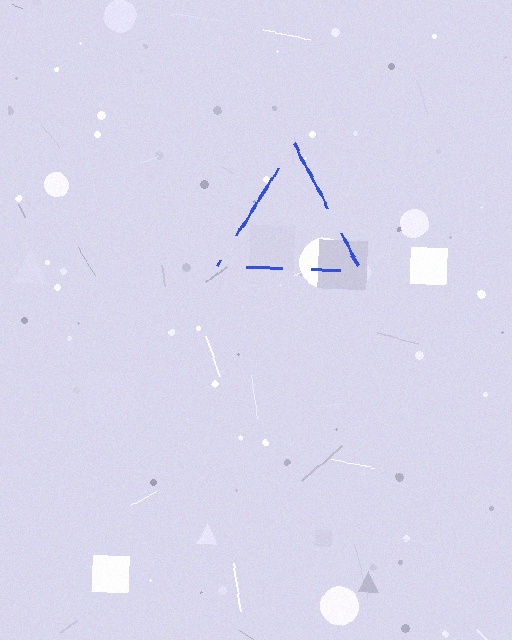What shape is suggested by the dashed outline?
The dashed outline suggests a triangle.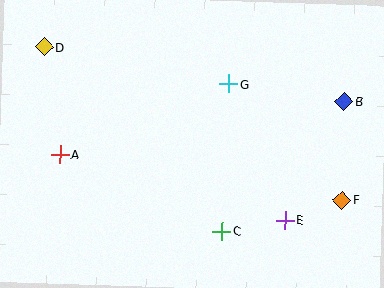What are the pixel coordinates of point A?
Point A is at (60, 154).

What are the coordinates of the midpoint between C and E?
The midpoint between C and E is at (254, 226).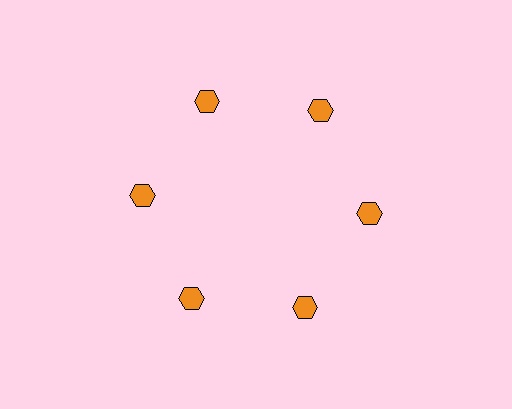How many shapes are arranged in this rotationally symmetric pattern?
There are 6 shapes, arranged in 6 groups of 1.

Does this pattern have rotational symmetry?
Yes, this pattern has 6-fold rotational symmetry. It looks the same after rotating 60 degrees around the center.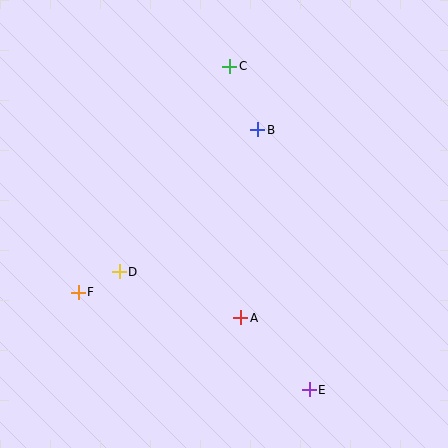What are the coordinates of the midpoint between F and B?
The midpoint between F and B is at (168, 211).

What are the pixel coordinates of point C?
Point C is at (230, 66).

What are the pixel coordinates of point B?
Point B is at (258, 130).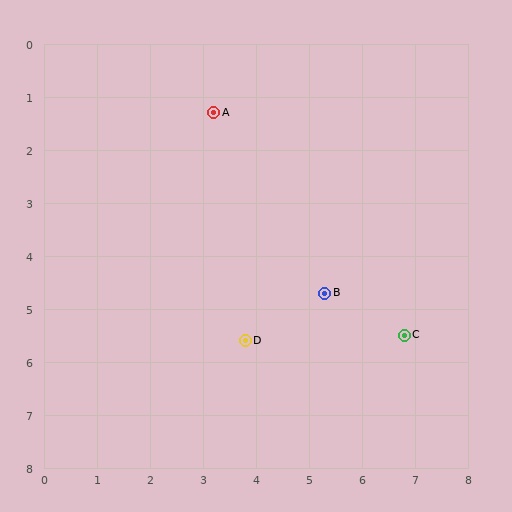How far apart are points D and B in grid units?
Points D and B are about 1.7 grid units apart.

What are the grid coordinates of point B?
Point B is at approximately (5.3, 4.7).